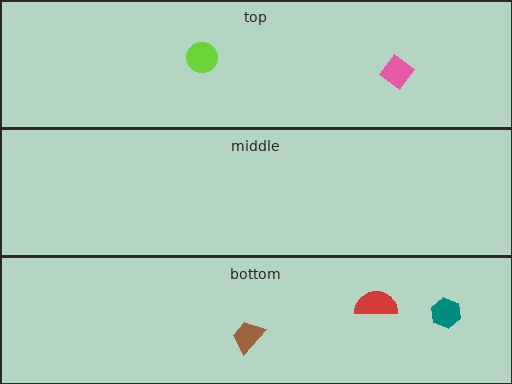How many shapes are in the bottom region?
3.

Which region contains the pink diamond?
The top region.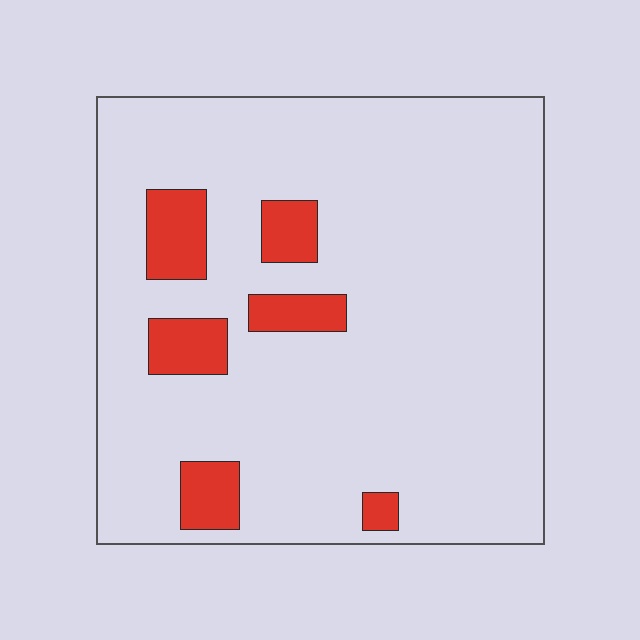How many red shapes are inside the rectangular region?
6.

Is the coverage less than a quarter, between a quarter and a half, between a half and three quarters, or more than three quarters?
Less than a quarter.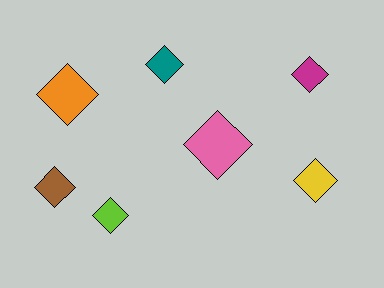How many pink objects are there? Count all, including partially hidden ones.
There is 1 pink object.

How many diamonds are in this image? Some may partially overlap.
There are 7 diamonds.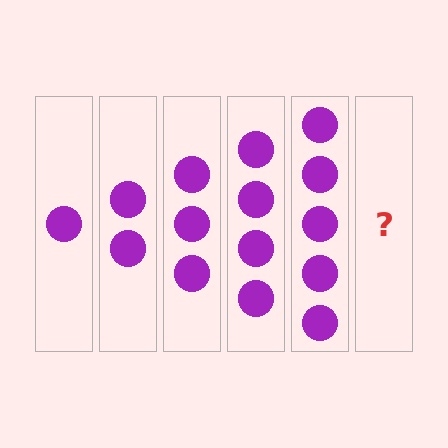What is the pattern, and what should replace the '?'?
The pattern is that each step adds one more circle. The '?' should be 6 circles.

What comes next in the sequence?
The next element should be 6 circles.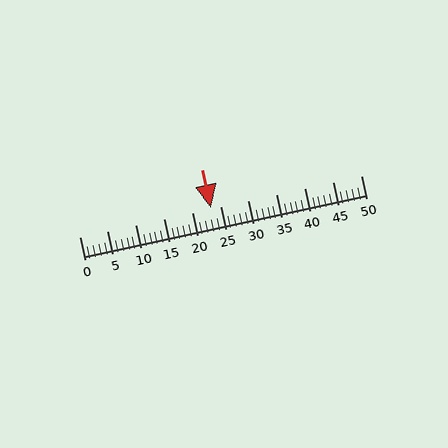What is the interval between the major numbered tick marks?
The major tick marks are spaced 5 units apart.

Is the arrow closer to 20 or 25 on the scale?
The arrow is closer to 25.